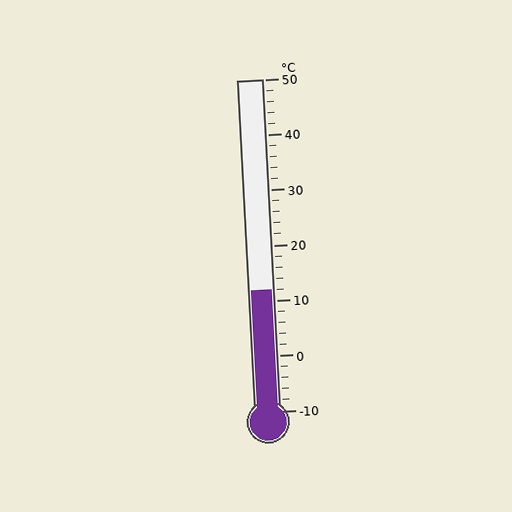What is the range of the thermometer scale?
The thermometer scale ranges from -10°C to 50°C.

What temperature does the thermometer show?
The thermometer shows approximately 12°C.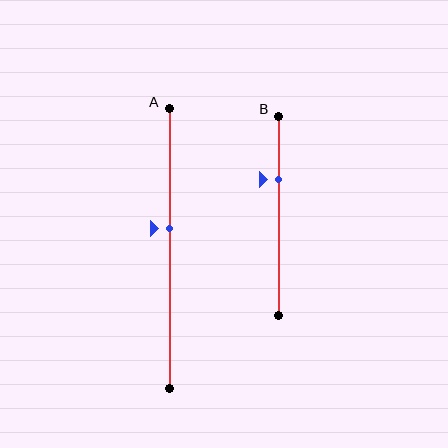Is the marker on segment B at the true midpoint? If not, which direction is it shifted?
No, the marker on segment B is shifted upward by about 18% of the segment length.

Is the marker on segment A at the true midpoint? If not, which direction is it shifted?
No, the marker on segment A is shifted upward by about 7% of the segment length.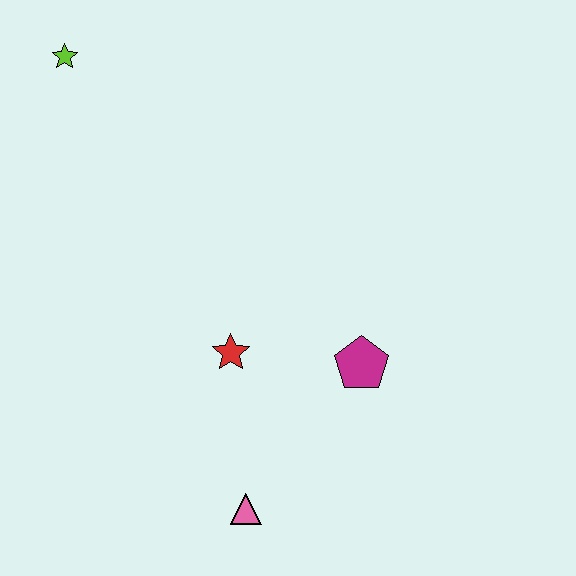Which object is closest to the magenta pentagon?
The red star is closest to the magenta pentagon.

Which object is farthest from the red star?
The lime star is farthest from the red star.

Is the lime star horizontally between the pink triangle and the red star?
No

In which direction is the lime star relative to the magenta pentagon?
The lime star is above the magenta pentagon.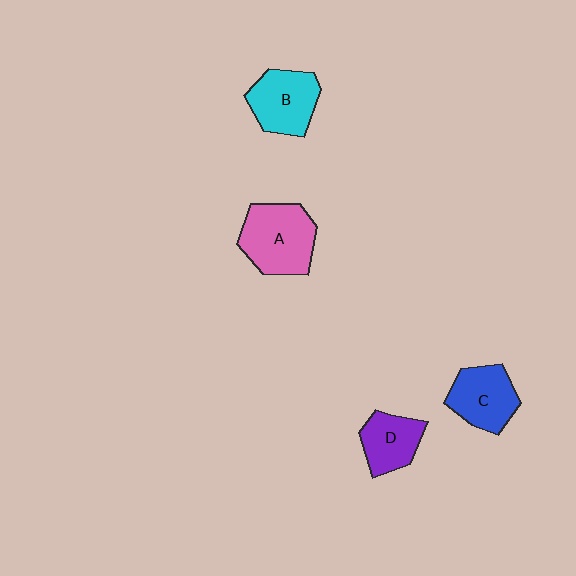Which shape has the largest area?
Shape A (pink).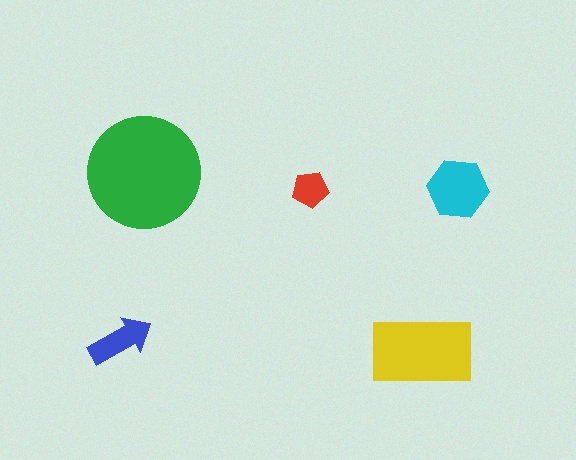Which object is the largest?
The green circle.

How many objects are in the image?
There are 5 objects in the image.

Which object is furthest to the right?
The cyan hexagon is rightmost.